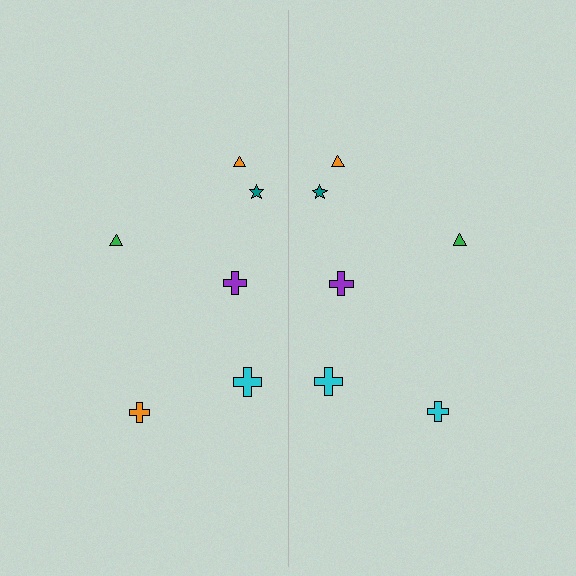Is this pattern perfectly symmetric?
No, the pattern is not perfectly symmetric. The cyan cross on the right side breaks the symmetry — its mirror counterpart is orange.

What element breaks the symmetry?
The cyan cross on the right side breaks the symmetry — its mirror counterpart is orange.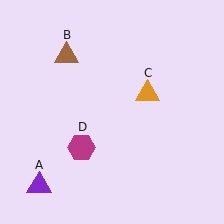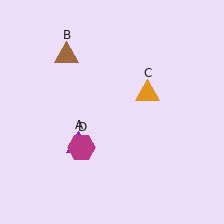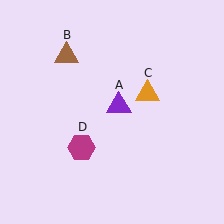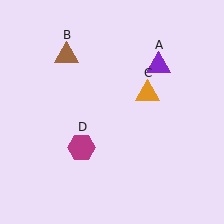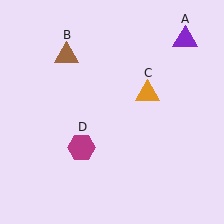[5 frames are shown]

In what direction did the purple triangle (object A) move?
The purple triangle (object A) moved up and to the right.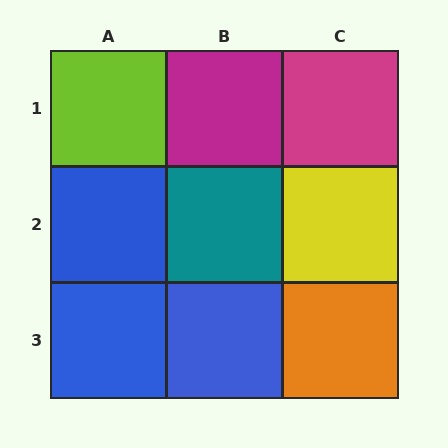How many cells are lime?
1 cell is lime.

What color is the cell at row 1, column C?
Magenta.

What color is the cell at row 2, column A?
Blue.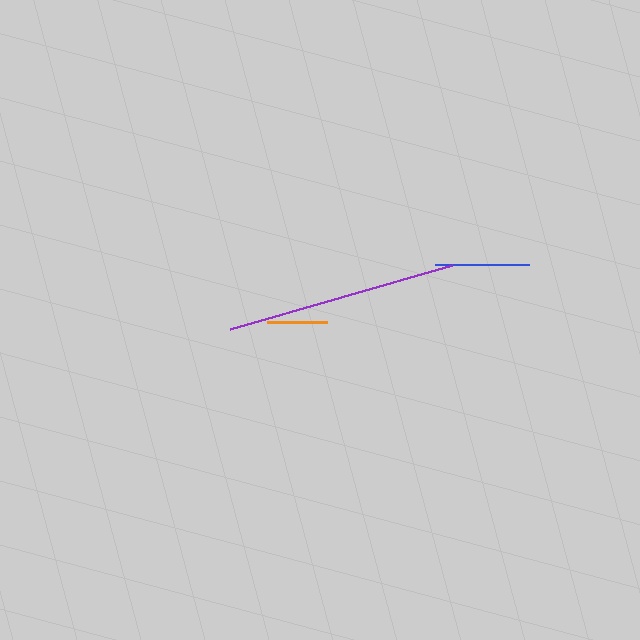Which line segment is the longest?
The purple line is the longest at approximately 231 pixels.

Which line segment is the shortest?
The orange line is the shortest at approximately 60 pixels.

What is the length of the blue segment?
The blue segment is approximately 94 pixels long.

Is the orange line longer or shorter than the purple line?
The purple line is longer than the orange line.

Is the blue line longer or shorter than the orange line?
The blue line is longer than the orange line.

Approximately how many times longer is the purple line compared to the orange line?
The purple line is approximately 3.8 times the length of the orange line.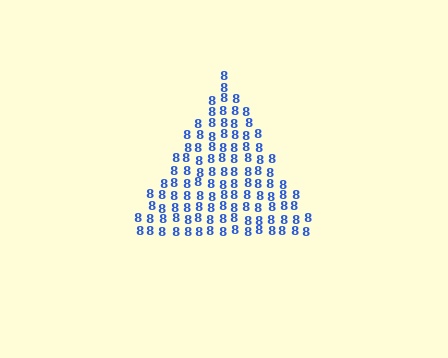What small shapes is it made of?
It is made of small digit 8's.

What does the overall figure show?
The overall figure shows a triangle.